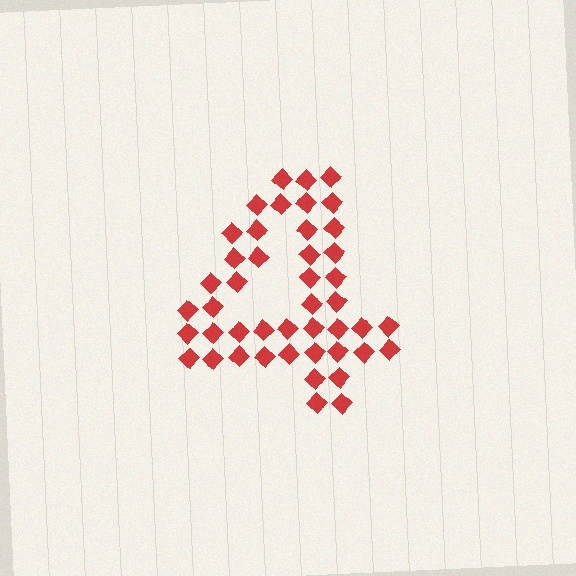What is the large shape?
The large shape is the digit 4.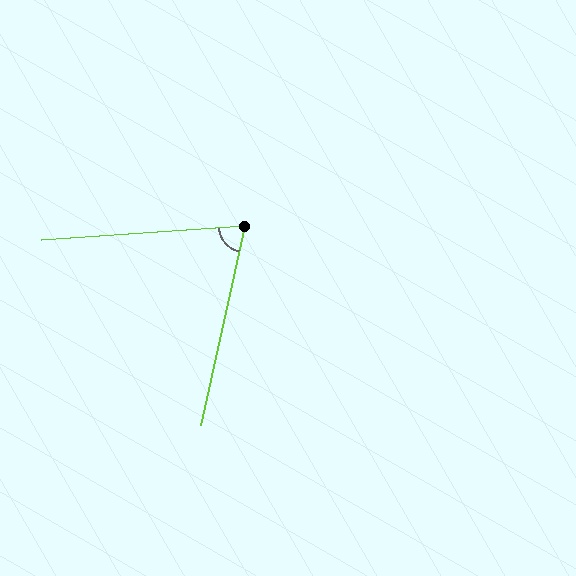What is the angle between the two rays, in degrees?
Approximately 74 degrees.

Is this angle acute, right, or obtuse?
It is acute.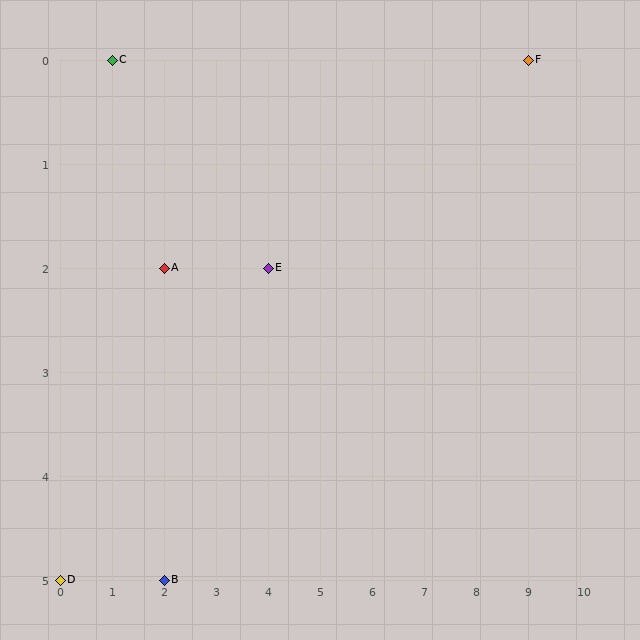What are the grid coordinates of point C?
Point C is at grid coordinates (1, 0).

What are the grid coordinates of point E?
Point E is at grid coordinates (4, 2).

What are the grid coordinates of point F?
Point F is at grid coordinates (9, 0).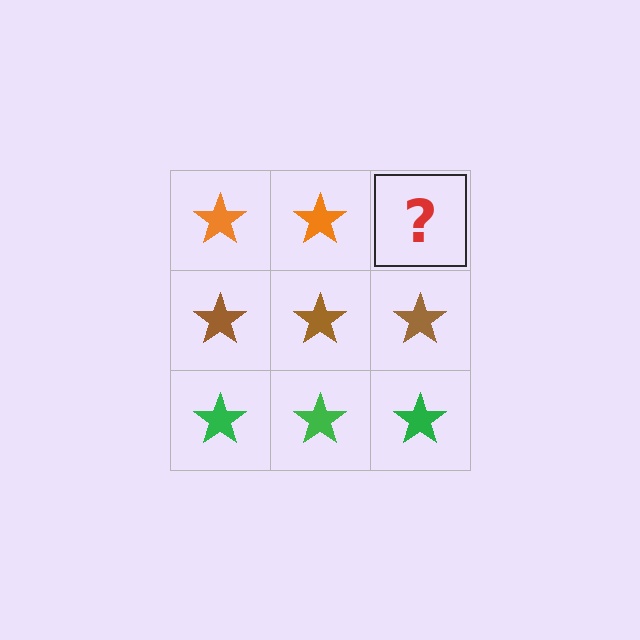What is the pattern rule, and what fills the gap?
The rule is that each row has a consistent color. The gap should be filled with an orange star.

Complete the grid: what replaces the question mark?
The question mark should be replaced with an orange star.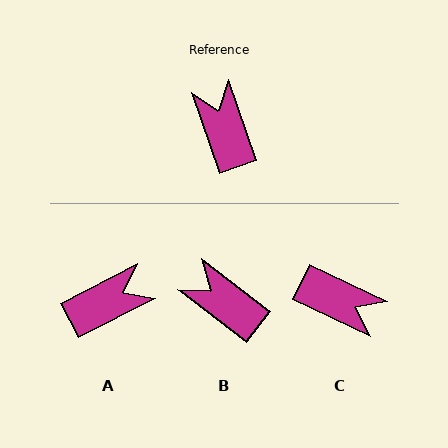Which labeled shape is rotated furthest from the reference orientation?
C, about 135 degrees away.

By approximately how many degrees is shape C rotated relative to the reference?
Approximately 135 degrees clockwise.